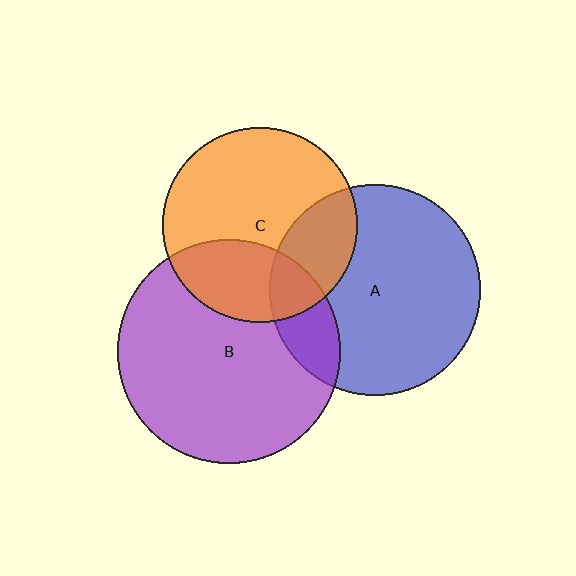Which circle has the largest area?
Circle B (purple).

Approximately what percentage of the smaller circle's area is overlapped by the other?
Approximately 30%.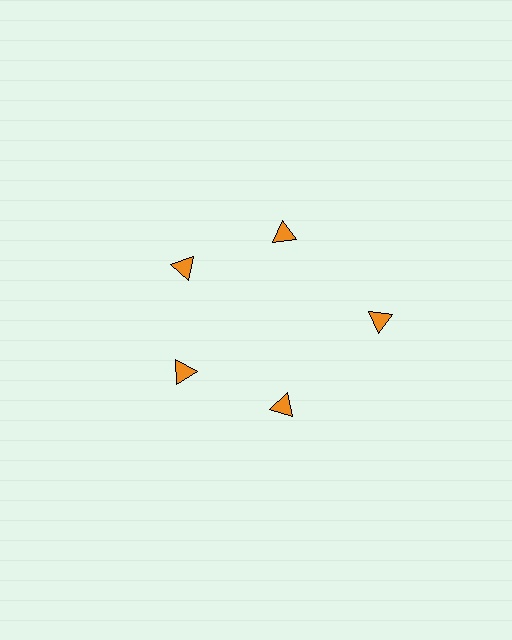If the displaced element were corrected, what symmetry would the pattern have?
It would have 5-fold rotational symmetry — the pattern would map onto itself every 72 degrees.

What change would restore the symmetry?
The symmetry would be restored by moving it inward, back onto the ring so that all 5 triangles sit at equal angles and equal distance from the center.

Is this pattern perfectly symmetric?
No. The 5 orange triangles are arranged in a ring, but one element near the 3 o'clock position is pushed outward from the center, breaking the 5-fold rotational symmetry.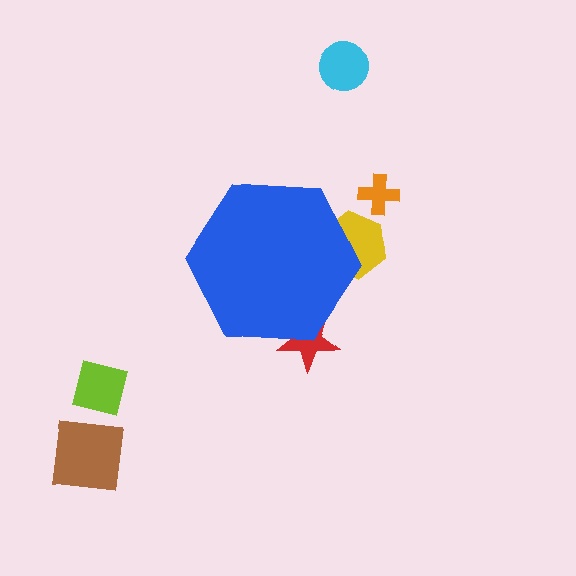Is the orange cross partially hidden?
No, the orange cross is fully visible.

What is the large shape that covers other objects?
A blue hexagon.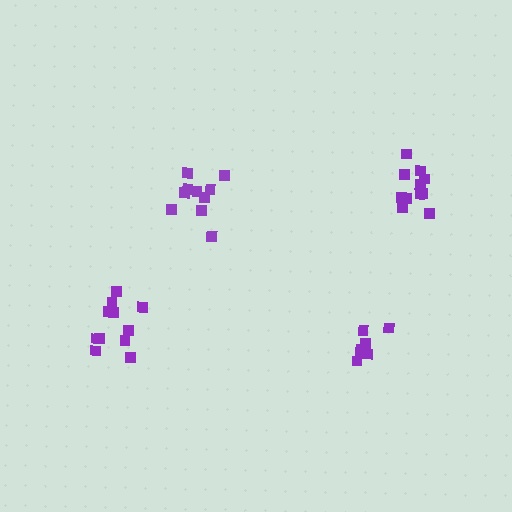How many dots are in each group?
Group 1: 11 dots, Group 2: 7 dots, Group 3: 10 dots, Group 4: 11 dots (39 total).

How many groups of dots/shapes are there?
There are 4 groups.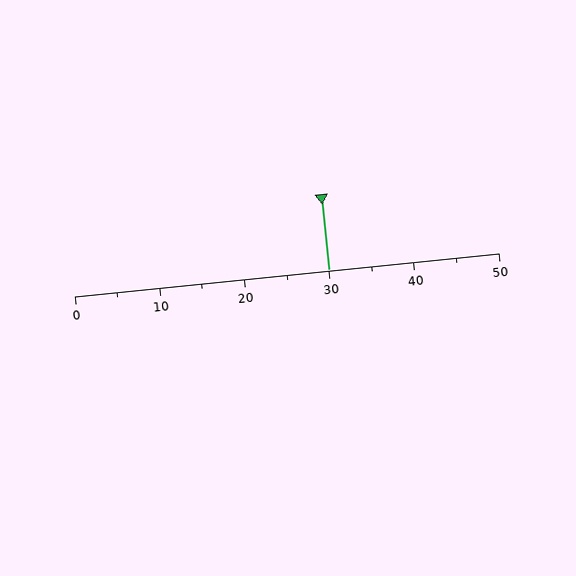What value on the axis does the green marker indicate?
The marker indicates approximately 30.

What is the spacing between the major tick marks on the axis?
The major ticks are spaced 10 apart.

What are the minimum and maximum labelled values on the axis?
The axis runs from 0 to 50.